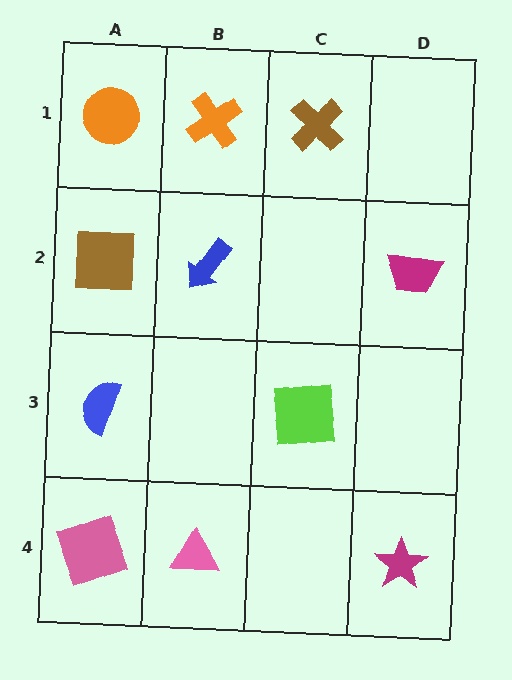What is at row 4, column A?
A pink square.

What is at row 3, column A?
A blue semicircle.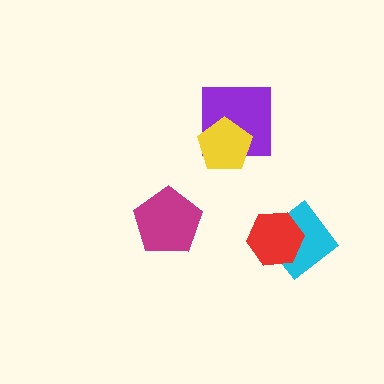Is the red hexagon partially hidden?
No, no other shape covers it.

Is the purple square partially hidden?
Yes, it is partially covered by another shape.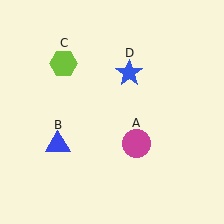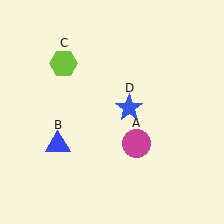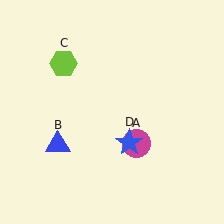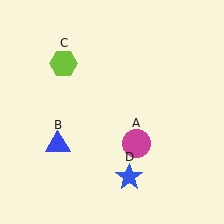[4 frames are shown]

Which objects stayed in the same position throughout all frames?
Magenta circle (object A) and blue triangle (object B) and lime hexagon (object C) remained stationary.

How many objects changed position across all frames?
1 object changed position: blue star (object D).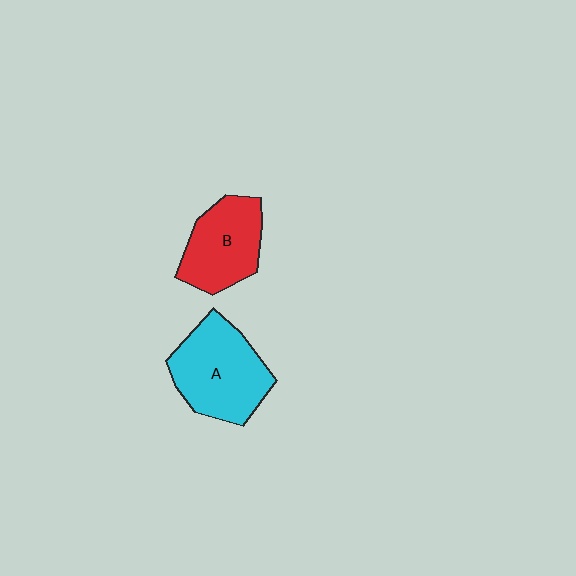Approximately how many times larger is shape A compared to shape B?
Approximately 1.3 times.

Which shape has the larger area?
Shape A (cyan).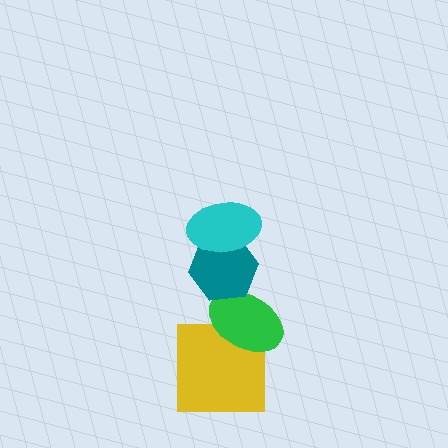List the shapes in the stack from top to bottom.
From top to bottom: the cyan ellipse, the teal hexagon, the green ellipse, the yellow square.